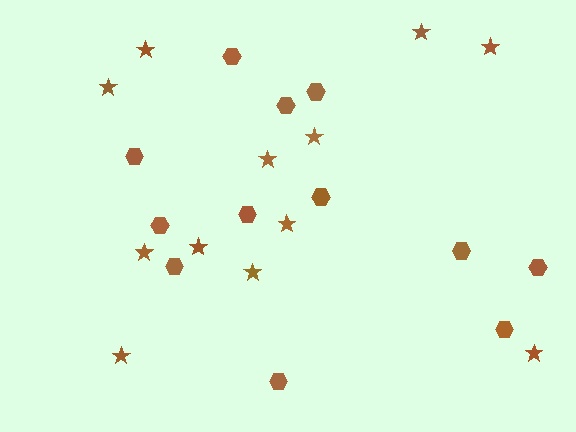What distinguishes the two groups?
There are 2 groups: one group of hexagons (12) and one group of stars (12).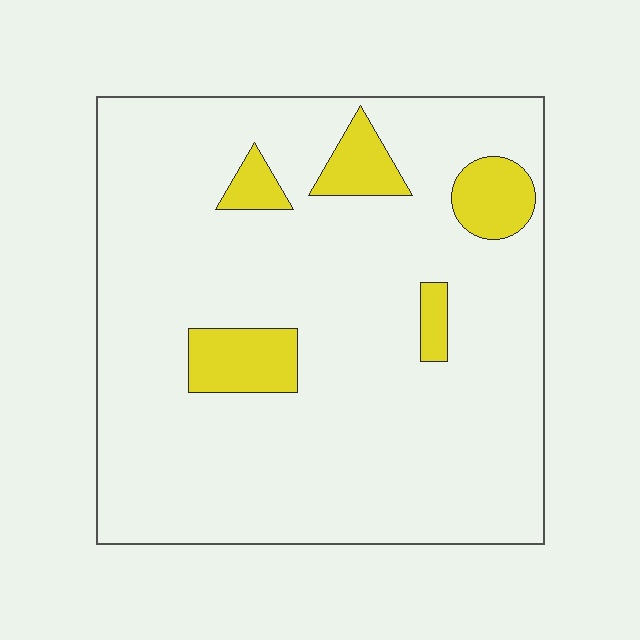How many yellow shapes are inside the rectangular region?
5.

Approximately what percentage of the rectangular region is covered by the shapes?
Approximately 10%.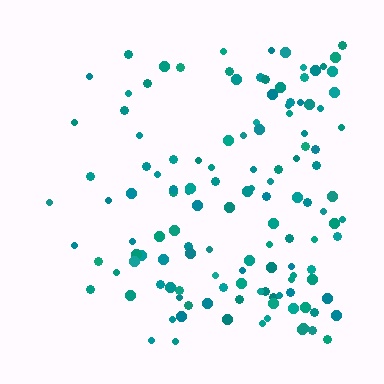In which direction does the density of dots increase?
From left to right, with the right side densest.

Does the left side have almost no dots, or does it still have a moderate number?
Still a moderate number, just noticeably fewer than the right.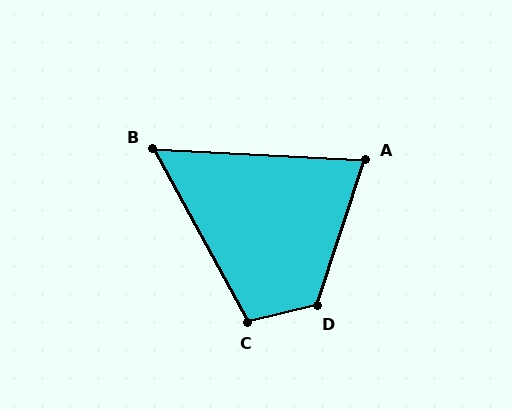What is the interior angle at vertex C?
Approximately 105 degrees (obtuse).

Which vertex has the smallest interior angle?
B, at approximately 58 degrees.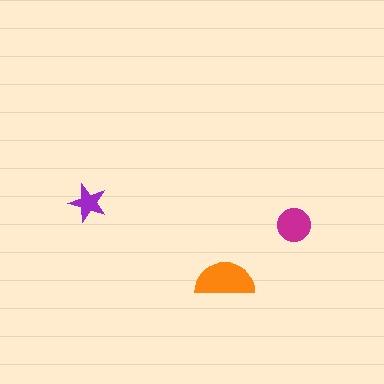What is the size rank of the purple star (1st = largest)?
3rd.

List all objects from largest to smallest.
The orange semicircle, the magenta circle, the purple star.